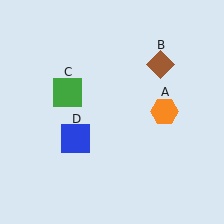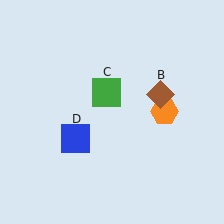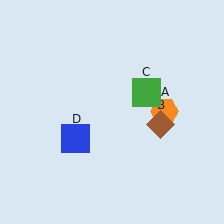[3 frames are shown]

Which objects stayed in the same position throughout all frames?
Orange hexagon (object A) and blue square (object D) remained stationary.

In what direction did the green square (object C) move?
The green square (object C) moved right.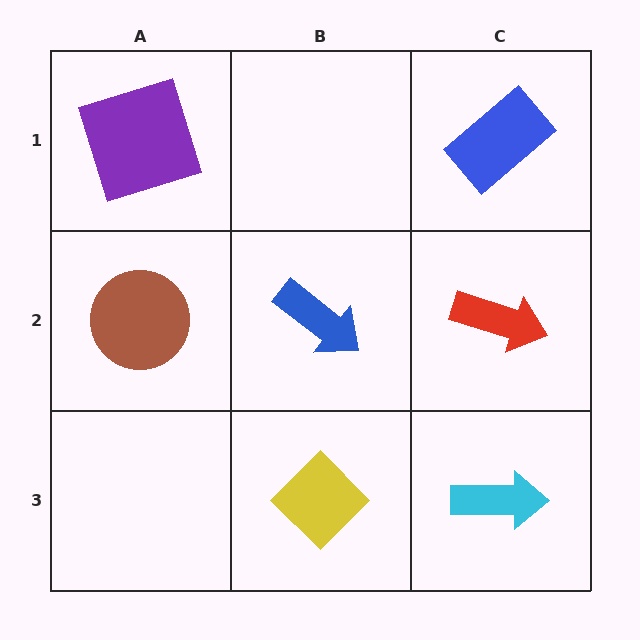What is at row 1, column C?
A blue rectangle.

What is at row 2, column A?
A brown circle.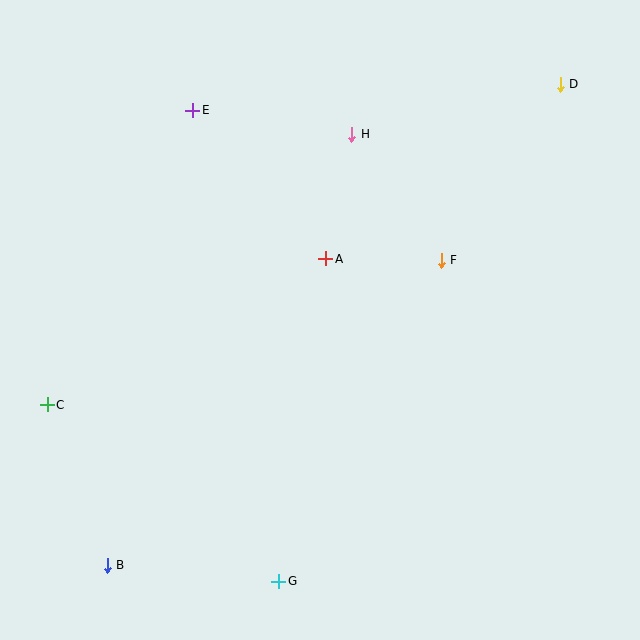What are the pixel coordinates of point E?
Point E is at (193, 110).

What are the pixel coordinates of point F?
Point F is at (441, 260).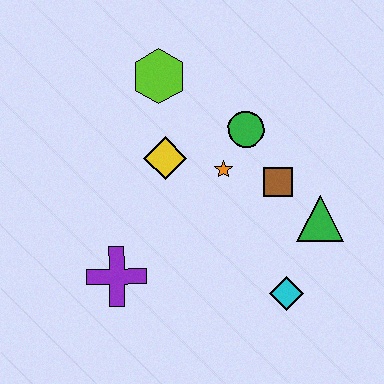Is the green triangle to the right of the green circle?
Yes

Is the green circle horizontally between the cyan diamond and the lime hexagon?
Yes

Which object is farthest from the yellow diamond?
The cyan diamond is farthest from the yellow diamond.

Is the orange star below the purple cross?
No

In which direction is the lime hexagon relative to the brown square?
The lime hexagon is to the left of the brown square.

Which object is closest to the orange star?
The green circle is closest to the orange star.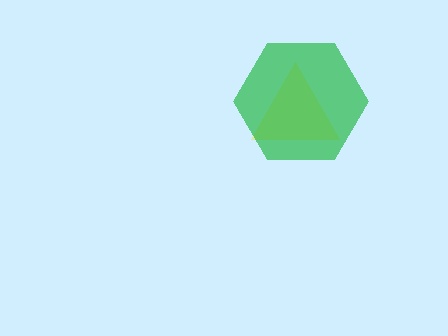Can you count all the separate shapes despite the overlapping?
Yes, there are 2 separate shapes.